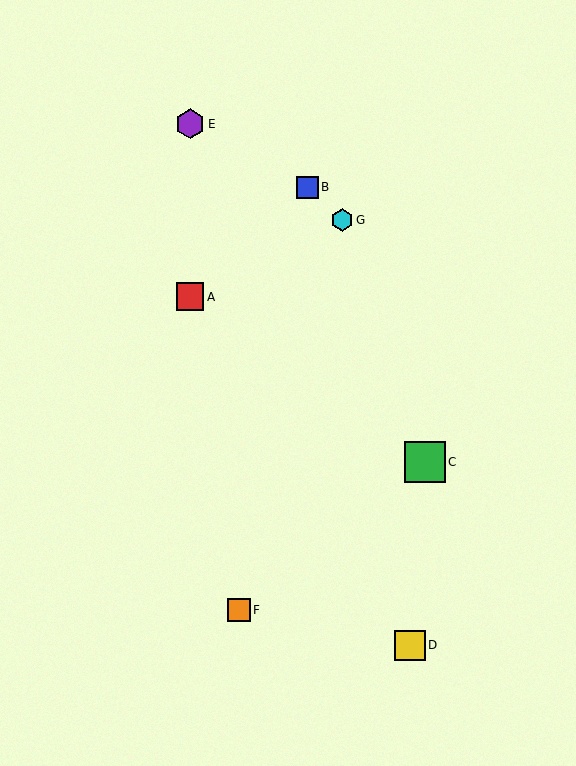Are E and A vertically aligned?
Yes, both are at x≈190.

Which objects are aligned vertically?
Objects A, E are aligned vertically.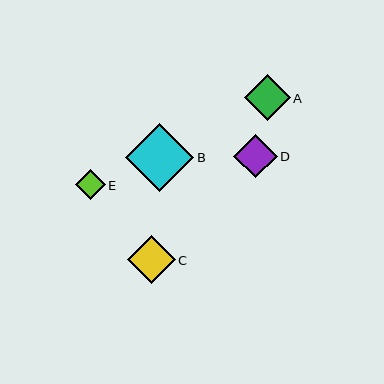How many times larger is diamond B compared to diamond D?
Diamond B is approximately 1.6 times the size of diamond D.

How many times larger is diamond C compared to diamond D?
Diamond C is approximately 1.1 times the size of diamond D.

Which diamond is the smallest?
Diamond E is the smallest with a size of approximately 30 pixels.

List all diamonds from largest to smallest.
From largest to smallest: B, C, A, D, E.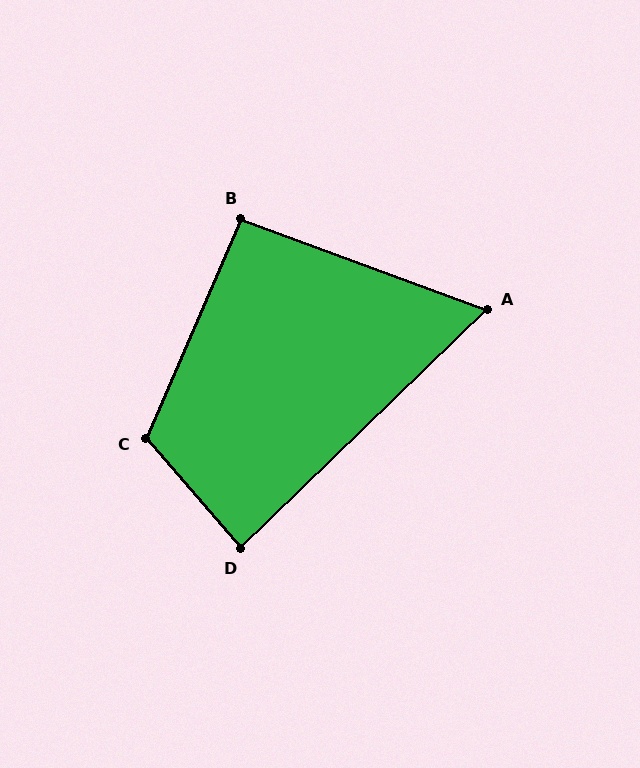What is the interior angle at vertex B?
Approximately 93 degrees (approximately right).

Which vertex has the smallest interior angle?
A, at approximately 64 degrees.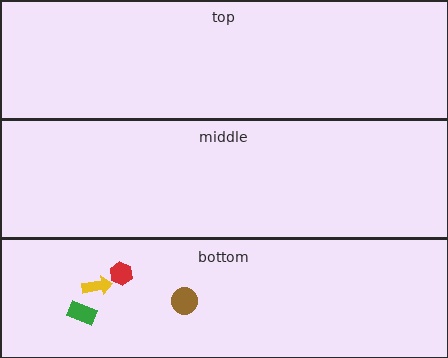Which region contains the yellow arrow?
The bottom region.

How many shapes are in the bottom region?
4.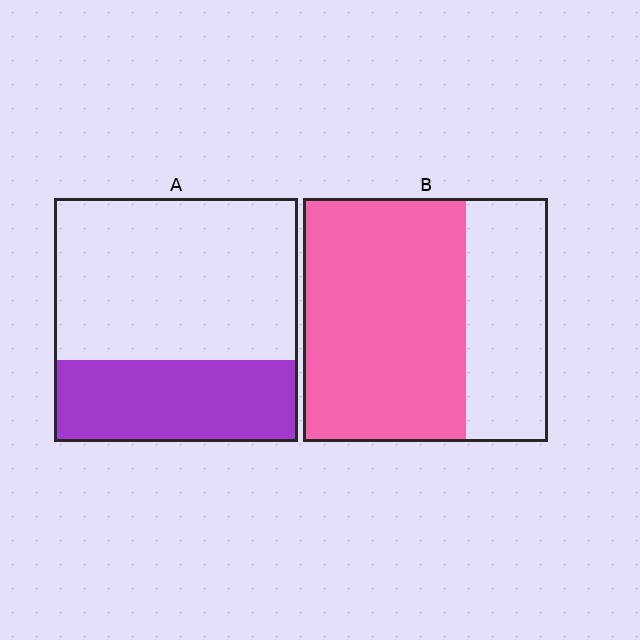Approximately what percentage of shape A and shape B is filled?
A is approximately 35% and B is approximately 65%.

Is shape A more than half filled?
No.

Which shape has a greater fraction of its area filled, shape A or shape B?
Shape B.